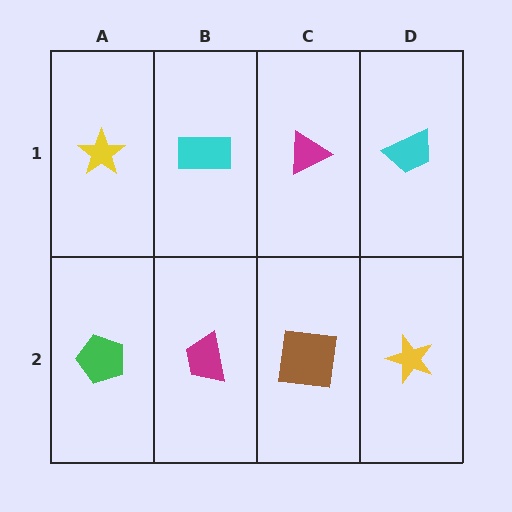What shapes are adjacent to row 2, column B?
A cyan rectangle (row 1, column B), a green pentagon (row 2, column A), a brown square (row 2, column C).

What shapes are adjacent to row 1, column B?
A magenta trapezoid (row 2, column B), a yellow star (row 1, column A), a magenta triangle (row 1, column C).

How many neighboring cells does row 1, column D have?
2.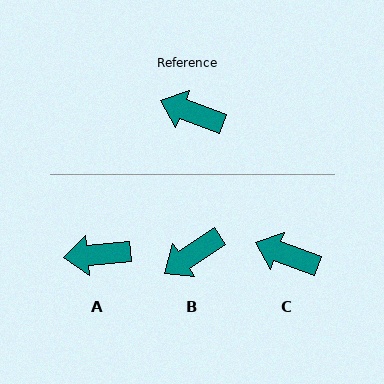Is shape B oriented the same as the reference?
No, it is off by about 54 degrees.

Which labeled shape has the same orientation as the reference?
C.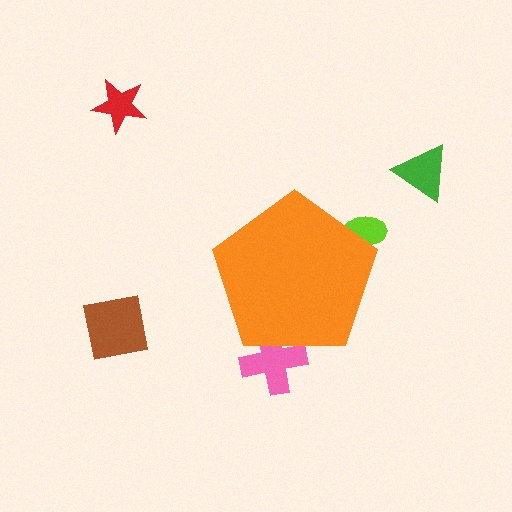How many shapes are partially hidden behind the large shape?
2 shapes are partially hidden.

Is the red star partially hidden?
No, the red star is fully visible.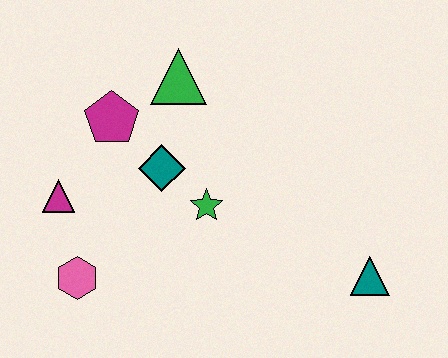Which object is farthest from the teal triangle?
The magenta triangle is farthest from the teal triangle.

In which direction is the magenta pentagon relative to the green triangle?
The magenta pentagon is to the left of the green triangle.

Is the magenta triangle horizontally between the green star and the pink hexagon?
No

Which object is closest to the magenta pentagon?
The teal diamond is closest to the magenta pentagon.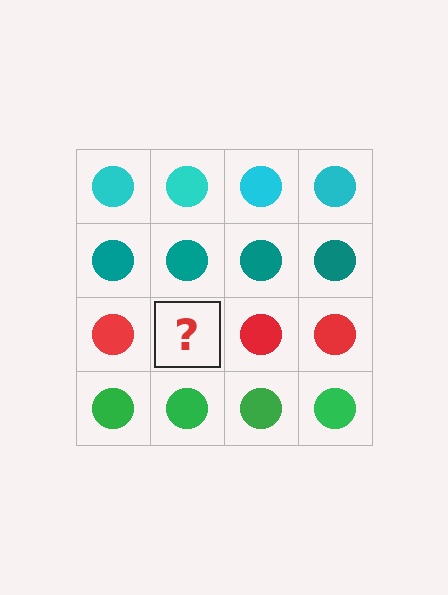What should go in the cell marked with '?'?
The missing cell should contain a red circle.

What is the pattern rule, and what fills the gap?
The rule is that each row has a consistent color. The gap should be filled with a red circle.